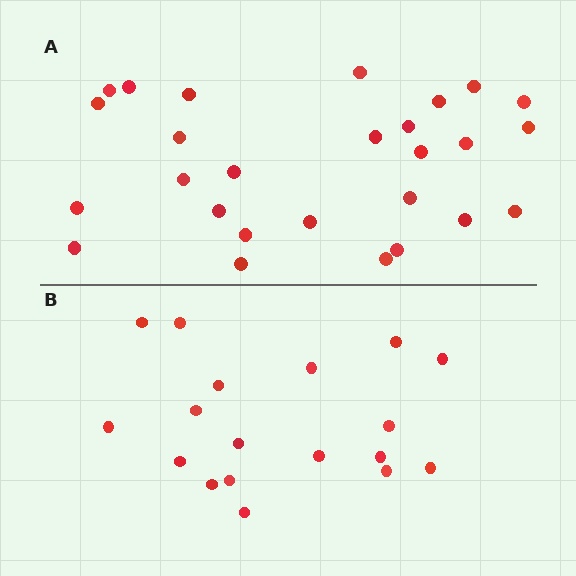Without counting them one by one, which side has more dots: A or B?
Region A (the top region) has more dots.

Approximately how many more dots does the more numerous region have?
Region A has roughly 8 or so more dots than region B.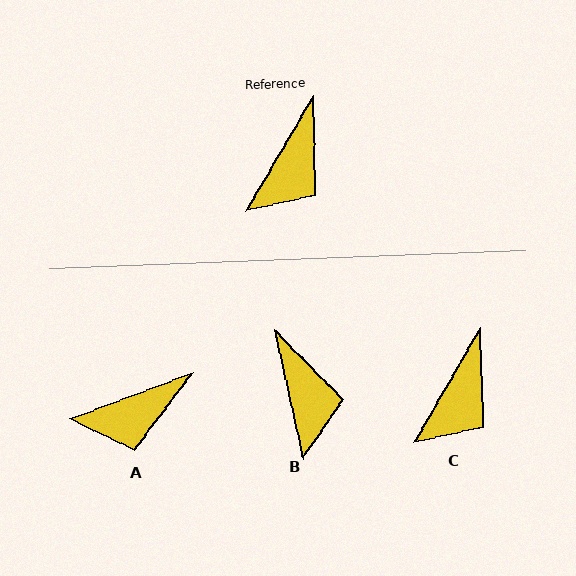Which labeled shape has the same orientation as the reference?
C.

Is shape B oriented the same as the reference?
No, it is off by about 43 degrees.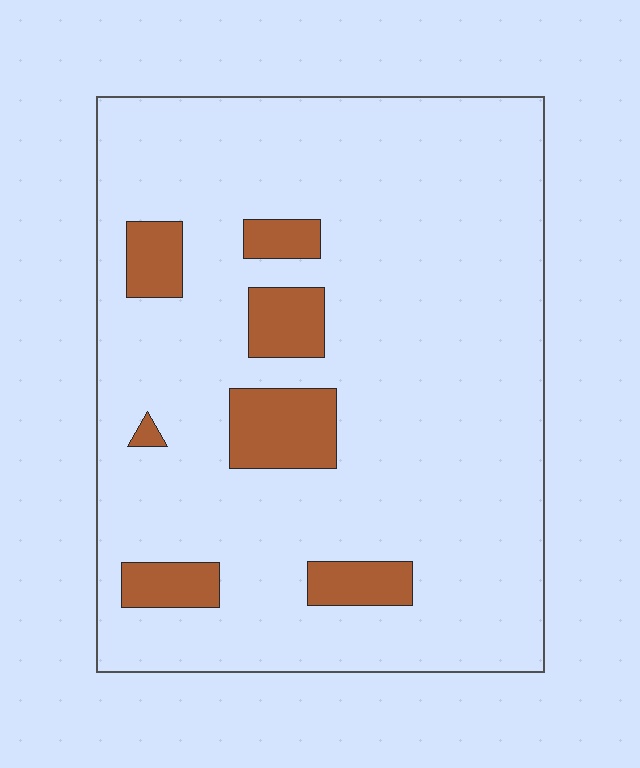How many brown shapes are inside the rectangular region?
7.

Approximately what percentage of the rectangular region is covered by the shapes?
Approximately 10%.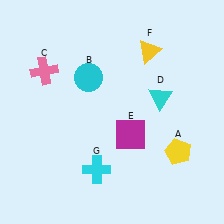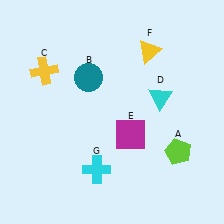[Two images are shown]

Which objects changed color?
A changed from yellow to lime. B changed from cyan to teal. C changed from pink to yellow.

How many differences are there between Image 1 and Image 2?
There are 3 differences between the two images.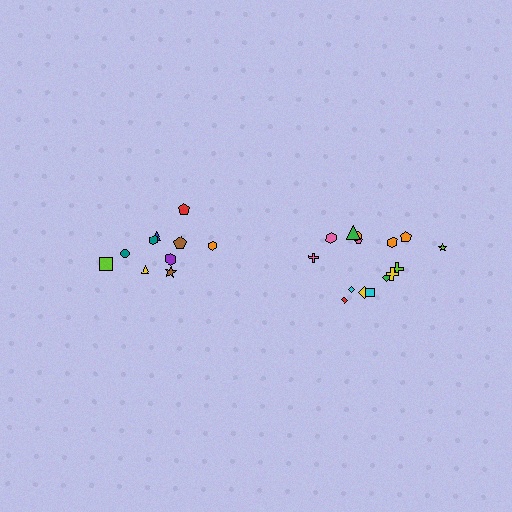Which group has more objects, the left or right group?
The right group.